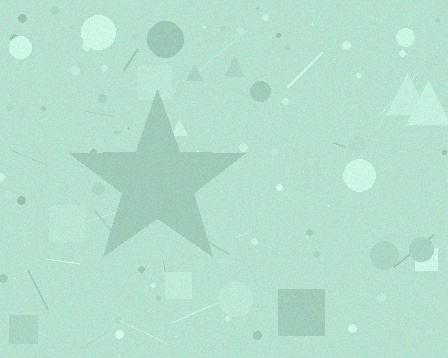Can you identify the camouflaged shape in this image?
The camouflaged shape is a star.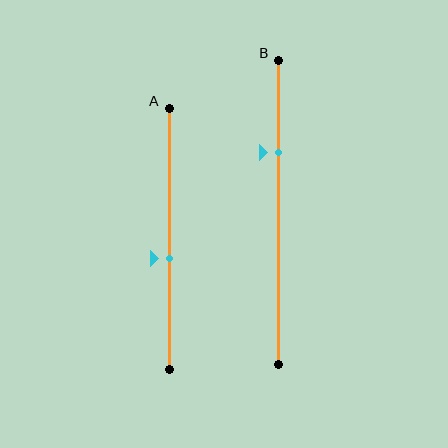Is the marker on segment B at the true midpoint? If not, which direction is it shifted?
No, the marker on segment B is shifted upward by about 19% of the segment length.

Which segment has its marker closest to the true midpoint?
Segment A has its marker closest to the true midpoint.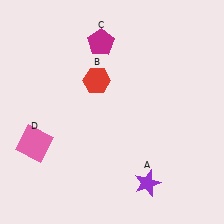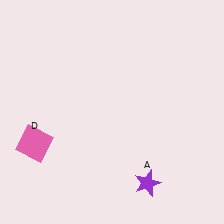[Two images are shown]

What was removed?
The magenta pentagon (C), the red hexagon (B) were removed in Image 2.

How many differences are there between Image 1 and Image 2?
There are 2 differences between the two images.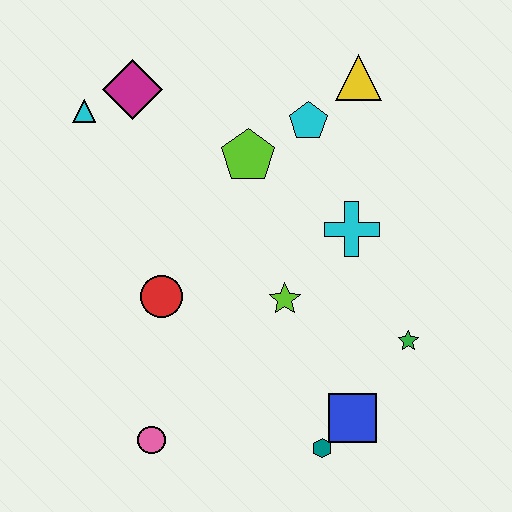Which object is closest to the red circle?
The lime star is closest to the red circle.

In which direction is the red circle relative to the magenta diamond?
The red circle is below the magenta diamond.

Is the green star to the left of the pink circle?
No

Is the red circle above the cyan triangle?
No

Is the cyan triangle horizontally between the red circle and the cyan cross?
No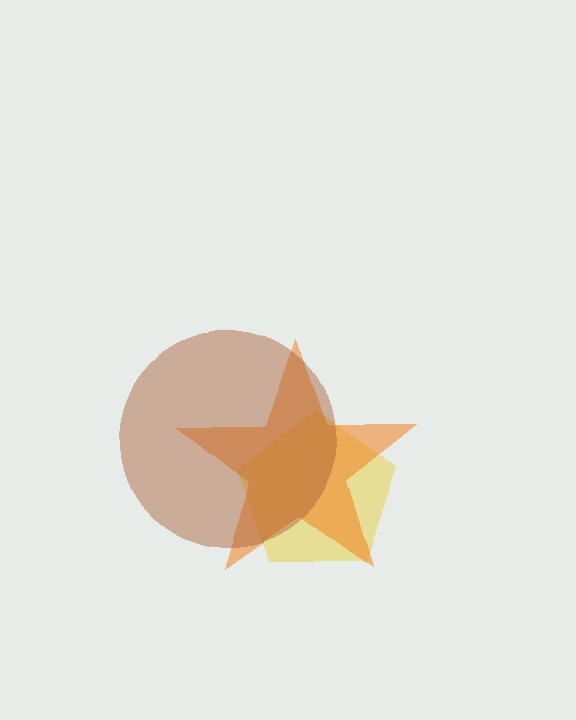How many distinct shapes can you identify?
There are 3 distinct shapes: a yellow pentagon, an orange star, a brown circle.